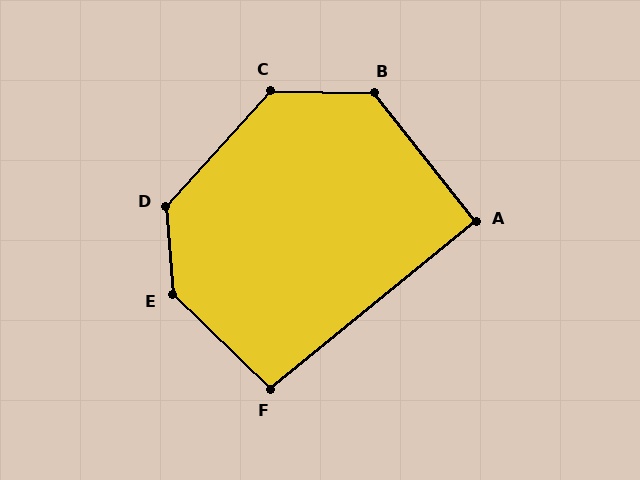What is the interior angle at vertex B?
Approximately 129 degrees (obtuse).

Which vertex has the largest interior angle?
E, at approximately 138 degrees.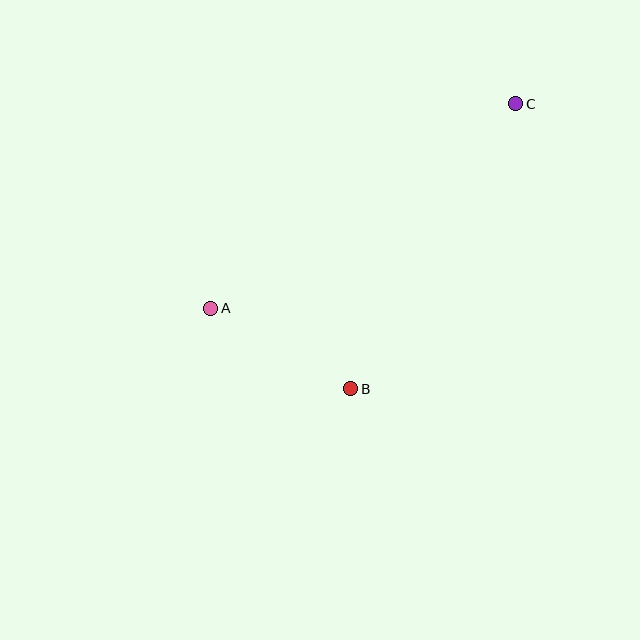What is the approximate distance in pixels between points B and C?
The distance between B and C is approximately 329 pixels.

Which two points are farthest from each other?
Points A and C are farthest from each other.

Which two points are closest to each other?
Points A and B are closest to each other.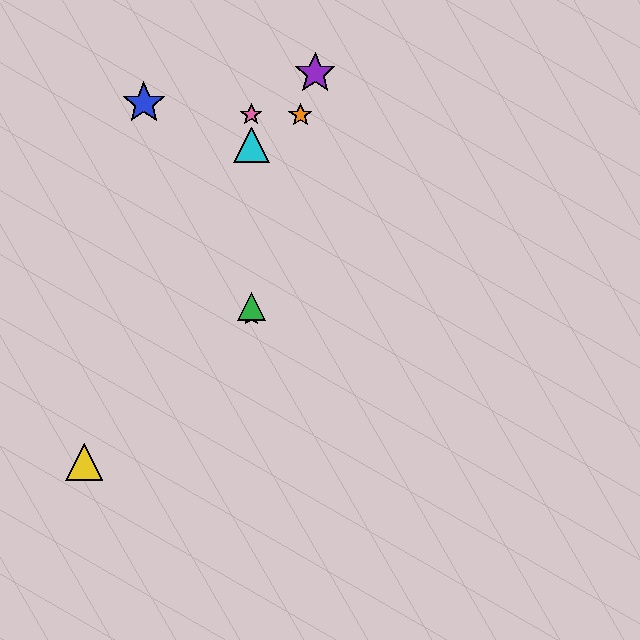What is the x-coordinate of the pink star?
The pink star is at x≈251.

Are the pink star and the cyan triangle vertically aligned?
Yes, both are at x≈251.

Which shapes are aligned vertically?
The red star, the green triangle, the cyan triangle, the pink star are aligned vertically.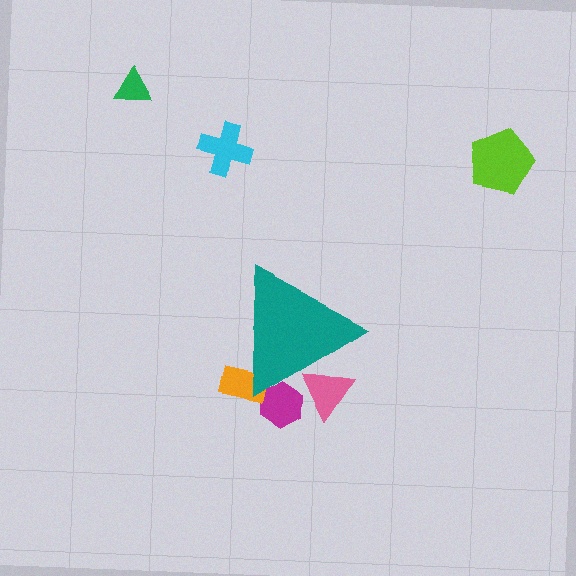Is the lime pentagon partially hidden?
No, the lime pentagon is fully visible.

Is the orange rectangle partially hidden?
Yes, the orange rectangle is partially hidden behind the teal triangle.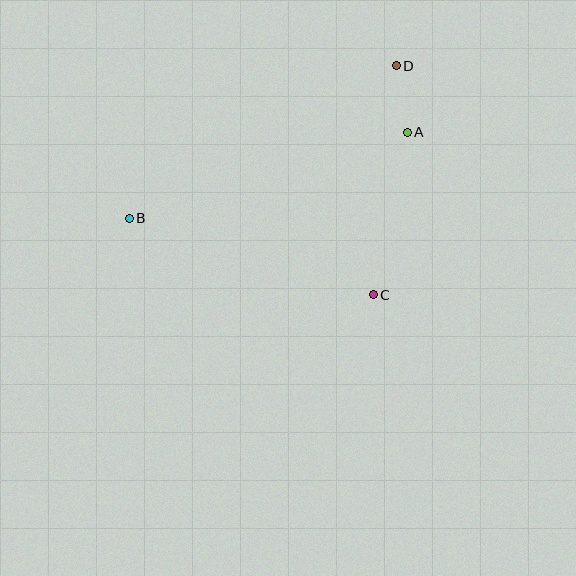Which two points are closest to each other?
Points A and D are closest to each other.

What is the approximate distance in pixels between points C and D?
The distance between C and D is approximately 230 pixels.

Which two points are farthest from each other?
Points B and D are farthest from each other.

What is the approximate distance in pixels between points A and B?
The distance between A and B is approximately 291 pixels.